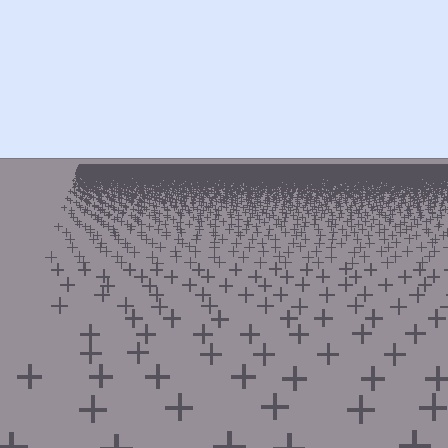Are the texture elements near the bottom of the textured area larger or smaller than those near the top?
Larger. Near the bottom, elements are closer to the viewer and appear at a bigger on-screen size.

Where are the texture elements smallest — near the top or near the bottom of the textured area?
Near the top.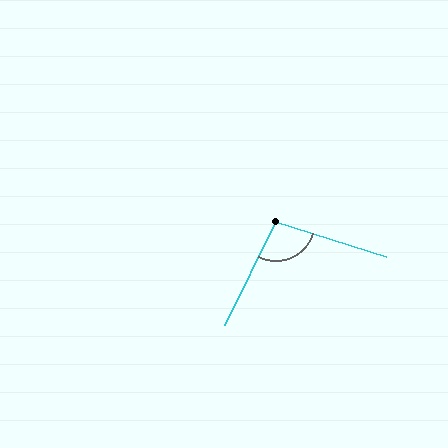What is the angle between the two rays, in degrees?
Approximately 99 degrees.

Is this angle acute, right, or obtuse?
It is obtuse.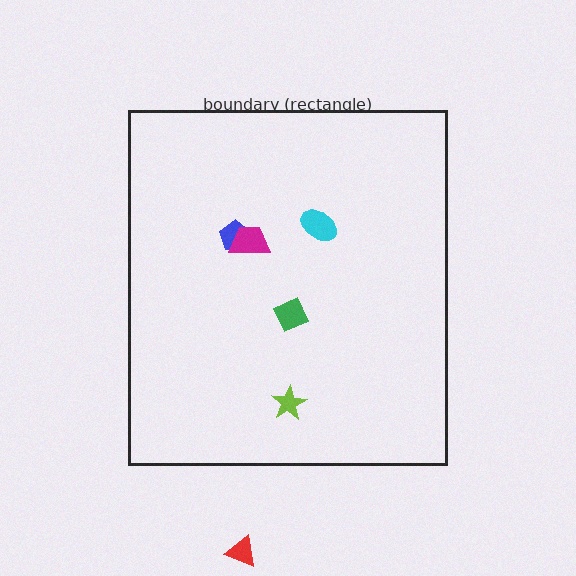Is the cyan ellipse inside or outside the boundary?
Inside.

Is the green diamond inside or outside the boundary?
Inside.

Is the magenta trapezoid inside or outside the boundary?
Inside.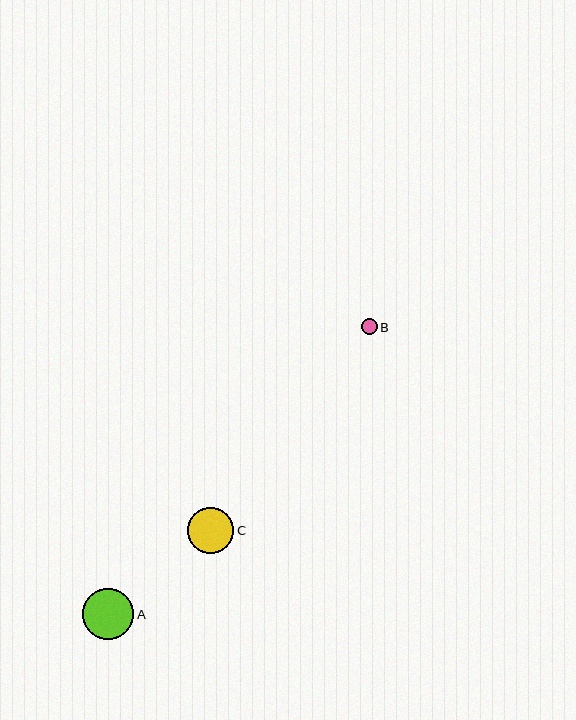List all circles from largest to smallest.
From largest to smallest: A, C, B.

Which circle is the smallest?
Circle B is the smallest with a size of approximately 16 pixels.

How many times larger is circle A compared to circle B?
Circle A is approximately 3.2 times the size of circle B.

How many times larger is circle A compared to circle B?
Circle A is approximately 3.2 times the size of circle B.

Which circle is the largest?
Circle A is the largest with a size of approximately 51 pixels.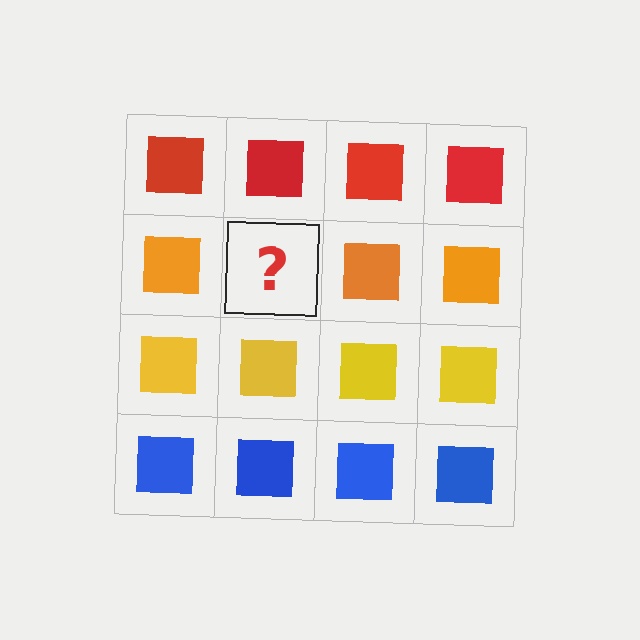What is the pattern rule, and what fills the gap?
The rule is that each row has a consistent color. The gap should be filled with an orange square.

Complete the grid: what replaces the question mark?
The question mark should be replaced with an orange square.